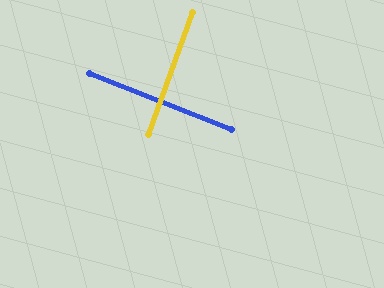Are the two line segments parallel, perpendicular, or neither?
Perpendicular — they meet at approximately 88°.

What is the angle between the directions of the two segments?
Approximately 88 degrees.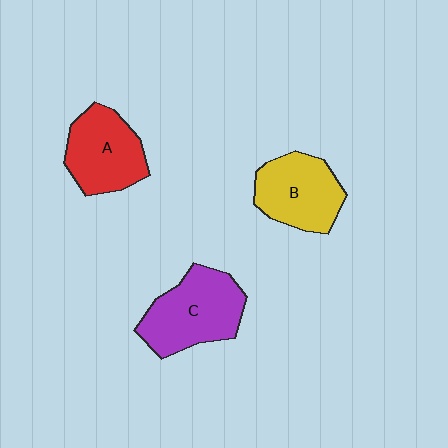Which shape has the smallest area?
Shape A (red).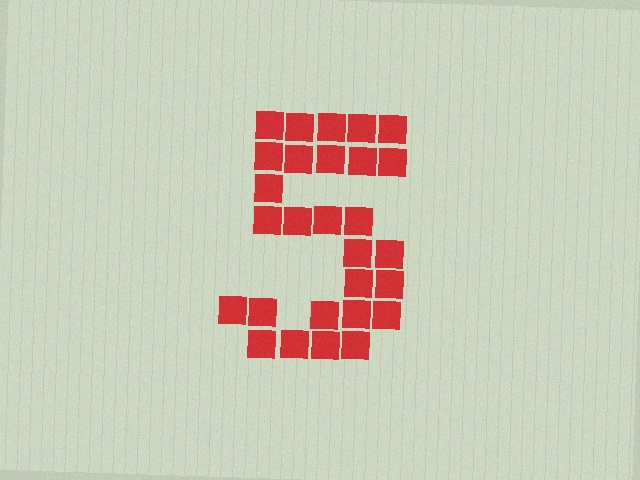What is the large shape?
The large shape is the digit 5.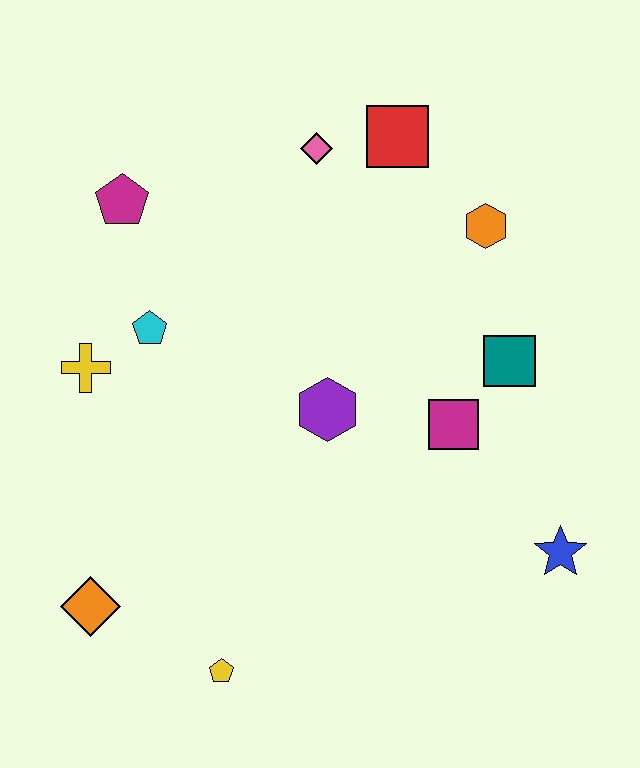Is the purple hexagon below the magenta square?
No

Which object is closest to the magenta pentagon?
The cyan pentagon is closest to the magenta pentagon.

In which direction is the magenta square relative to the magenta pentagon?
The magenta square is to the right of the magenta pentagon.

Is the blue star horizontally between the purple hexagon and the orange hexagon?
No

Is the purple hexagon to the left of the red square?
Yes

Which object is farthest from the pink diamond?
The yellow pentagon is farthest from the pink diamond.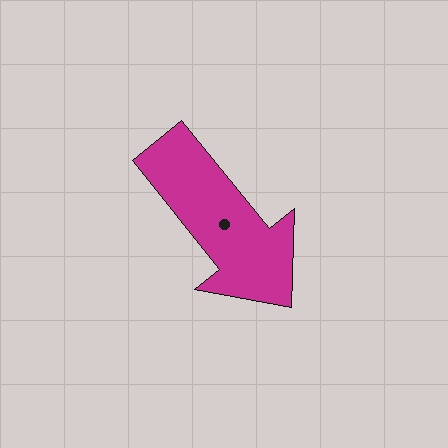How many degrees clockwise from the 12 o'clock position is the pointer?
Approximately 141 degrees.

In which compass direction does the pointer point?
Southeast.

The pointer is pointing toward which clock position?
Roughly 5 o'clock.